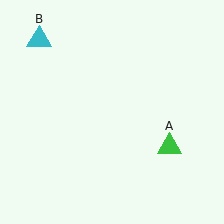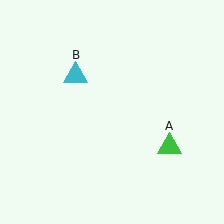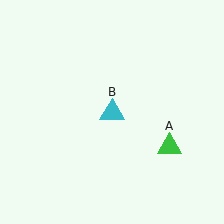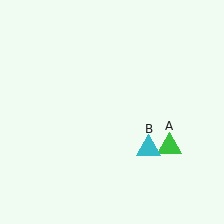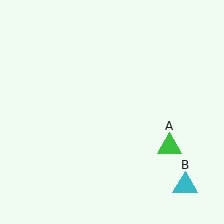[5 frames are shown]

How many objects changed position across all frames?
1 object changed position: cyan triangle (object B).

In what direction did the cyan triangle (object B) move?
The cyan triangle (object B) moved down and to the right.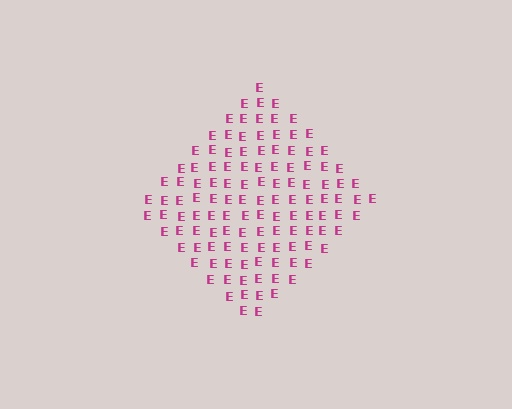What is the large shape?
The large shape is a diamond.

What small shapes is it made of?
It is made of small letter E's.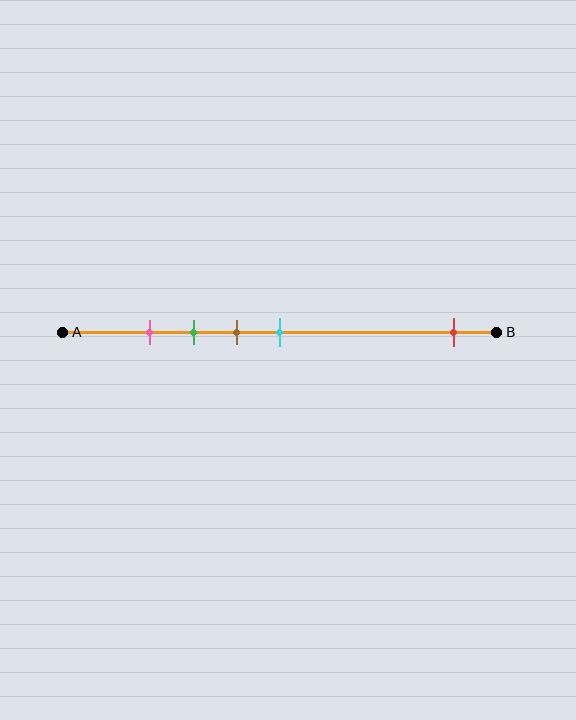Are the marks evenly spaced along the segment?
No, the marks are not evenly spaced.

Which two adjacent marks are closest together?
The pink and green marks are the closest adjacent pair.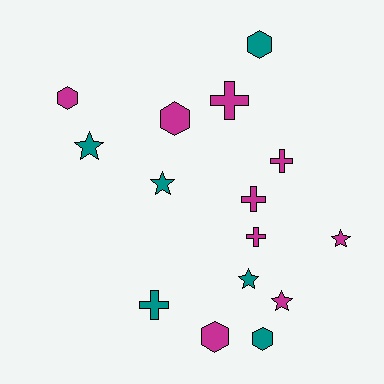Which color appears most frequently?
Magenta, with 9 objects.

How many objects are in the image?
There are 15 objects.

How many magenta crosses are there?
There are 4 magenta crosses.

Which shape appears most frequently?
Cross, with 5 objects.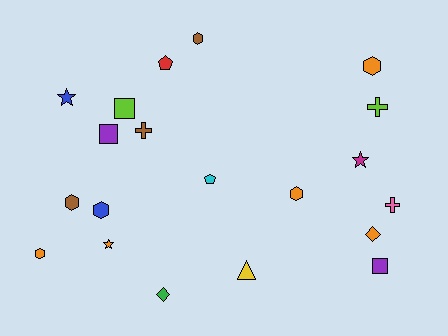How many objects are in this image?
There are 20 objects.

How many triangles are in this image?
There is 1 triangle.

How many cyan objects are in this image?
There is 1 cyan object.